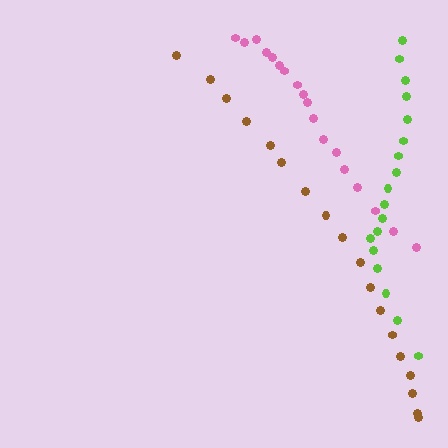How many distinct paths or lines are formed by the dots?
There are 3 distinct paths.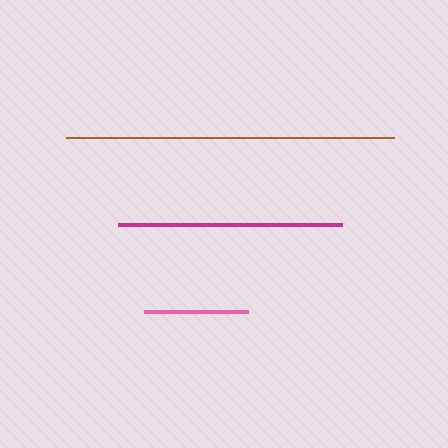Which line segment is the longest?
The brown line is the longest at approximately 328 pixels.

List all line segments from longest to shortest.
From longest to shortest: brown, magenta, pink.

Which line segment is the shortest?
The pink line is the shortest at approximately 104 pixels.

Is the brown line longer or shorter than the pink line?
The brown line is longer than the pink line.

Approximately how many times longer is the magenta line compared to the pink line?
The magenta line is approximately 2.2 times the length of the pink line.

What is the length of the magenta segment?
The magenta segment is approximately 224 pixels long.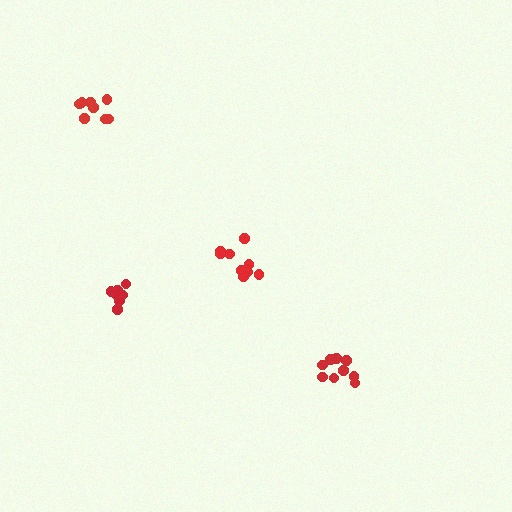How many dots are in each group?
Group 1: 8 dots, Group 2: 8 dots, Group 3: 9 dots, Group 4: 9 dots (34 total).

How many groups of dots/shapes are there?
There are 4 groups.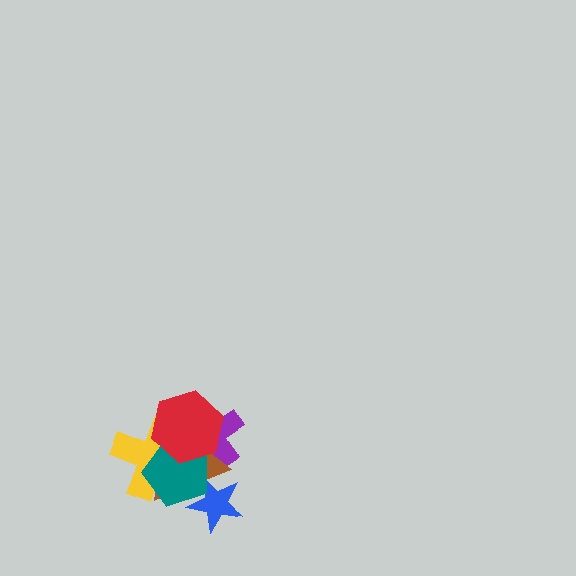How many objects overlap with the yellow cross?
4 objects overlap with the yellow cross.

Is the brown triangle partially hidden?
Yes, it is partially covered by another shape.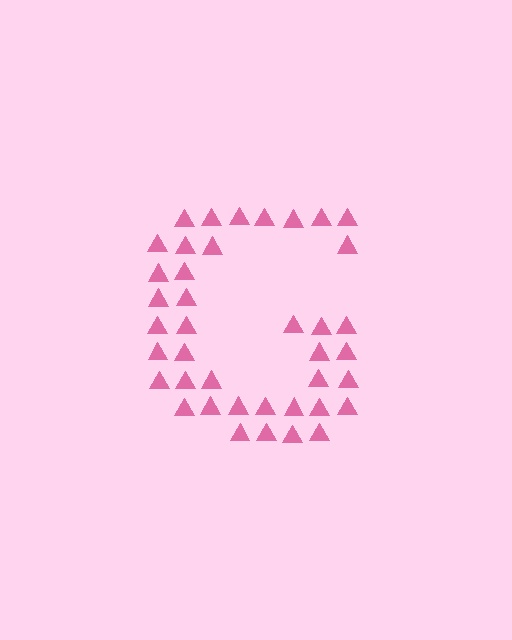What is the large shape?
The large shape is the letter G.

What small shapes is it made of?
It is made of small triangles.